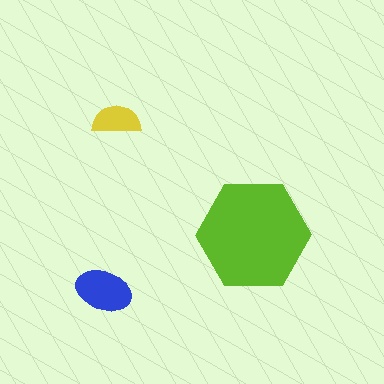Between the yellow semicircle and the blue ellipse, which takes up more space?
The blue ellipse.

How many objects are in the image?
There are 3 objects in the image.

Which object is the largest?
The lime hexagon.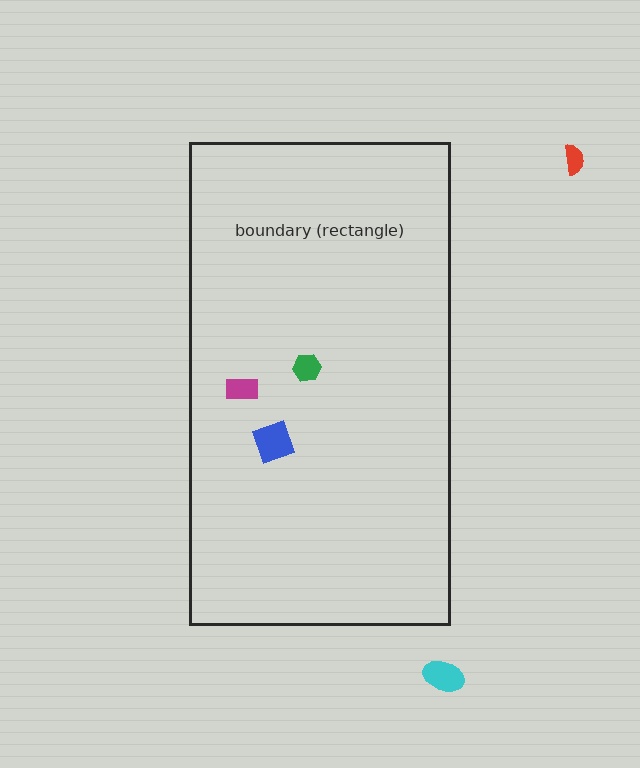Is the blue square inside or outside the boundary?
Inside.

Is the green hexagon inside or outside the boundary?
Inside.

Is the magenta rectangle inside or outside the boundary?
Inside.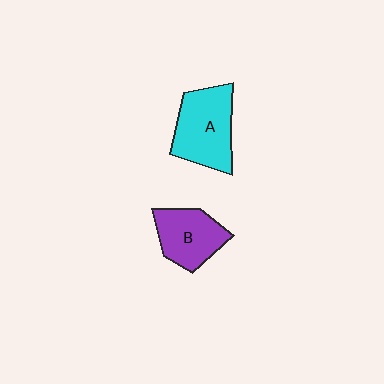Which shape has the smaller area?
Shape B (purple).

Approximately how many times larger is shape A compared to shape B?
Approximately 1.3 times.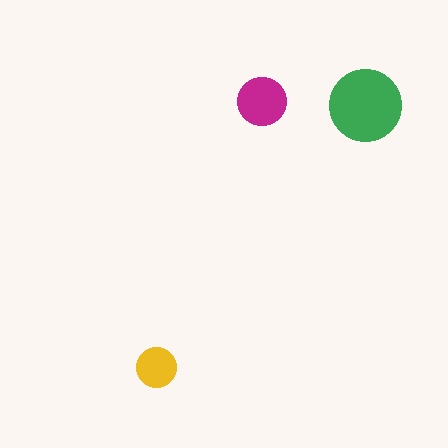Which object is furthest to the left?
The yellow circle is leftmost.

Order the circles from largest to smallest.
the green one, the magenta one, the yellow one.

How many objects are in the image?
There are 3 objects in the image.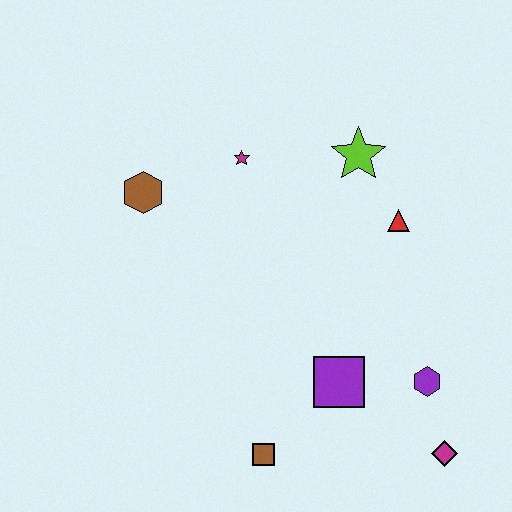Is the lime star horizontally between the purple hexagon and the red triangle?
No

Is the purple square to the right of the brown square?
Yes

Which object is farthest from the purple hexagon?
The brown hexagon is farthest from the purple hexagon.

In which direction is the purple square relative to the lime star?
The purple square is below the lime star.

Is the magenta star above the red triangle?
Yes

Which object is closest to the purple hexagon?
The magenta diamond is closest to the purple hexagon.